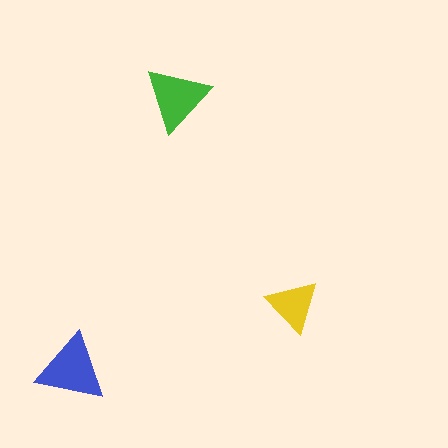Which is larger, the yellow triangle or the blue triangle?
The blue one.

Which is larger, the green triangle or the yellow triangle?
The green one.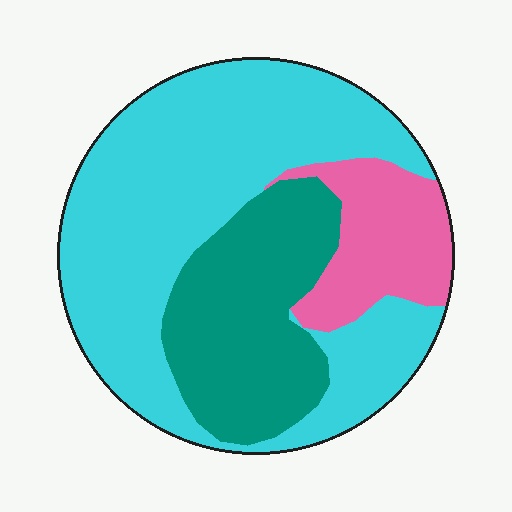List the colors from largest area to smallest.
From largest to smallest: cyan, teal, pink.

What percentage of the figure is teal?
Teal covers roughly 25% of the figure.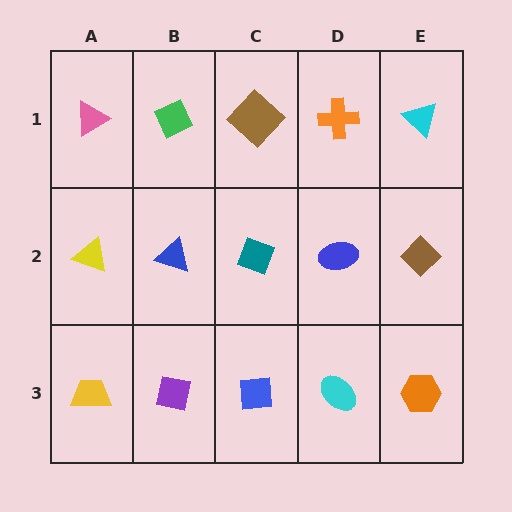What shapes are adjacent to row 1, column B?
A blue triangle (row 2, column B), a pink triangle (row 1, column A), a brown diamond (row 1, column C).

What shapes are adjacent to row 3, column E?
A brown diamond (row 2, column E), a cyan ellipse (row 3, column D).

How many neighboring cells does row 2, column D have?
4.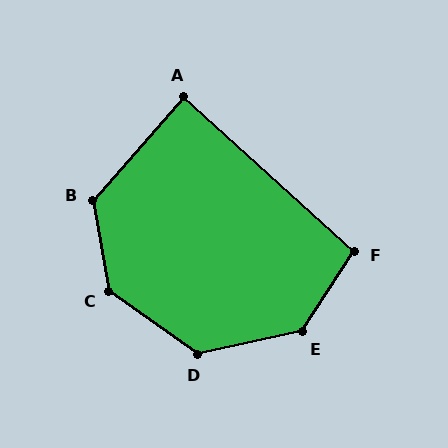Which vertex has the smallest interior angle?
A, at approximately 89 degrees.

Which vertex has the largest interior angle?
C, at approximately 136 degrees.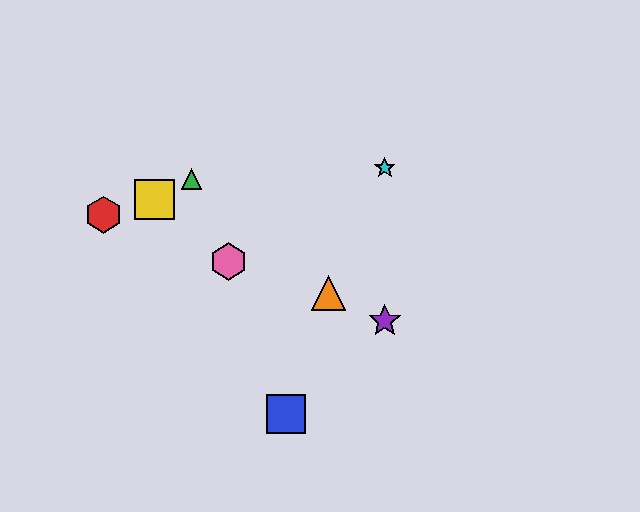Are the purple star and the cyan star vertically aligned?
Yes, both are at x≈385.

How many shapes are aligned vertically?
2 shapes (the purple star, the cyan star) are aligned vertically.